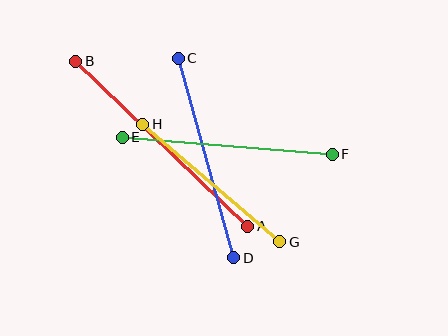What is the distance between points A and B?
The distance is approximately 239 pixels.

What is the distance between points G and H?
The distance is approximately 180 pixels.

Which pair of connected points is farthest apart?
Points A and B are farthest apart.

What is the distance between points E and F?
The distance is approximately 211 pixels.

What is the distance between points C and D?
The distance is approximately 207 pixels.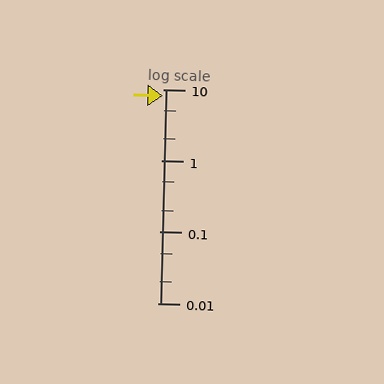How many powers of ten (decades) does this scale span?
The scale spans 3 decades, from 0.01 to 10.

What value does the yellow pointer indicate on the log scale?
The pointer indicates approximately 8.2.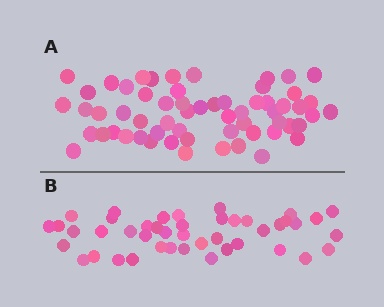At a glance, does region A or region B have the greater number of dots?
Region A (the top region) has more dots.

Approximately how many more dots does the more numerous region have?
Region A has approximately 15 more dots than region B.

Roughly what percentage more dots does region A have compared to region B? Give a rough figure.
About 35% more.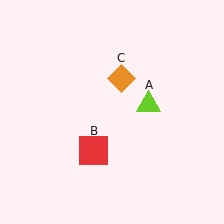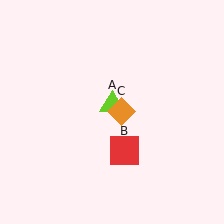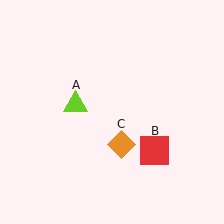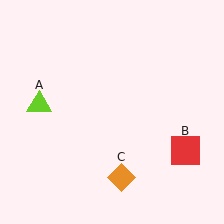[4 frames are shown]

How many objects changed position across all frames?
3 objects changed position: lime triangle (object A), red square (object B), orange diamond (object C).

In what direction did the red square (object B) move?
The red square (object B) moved right.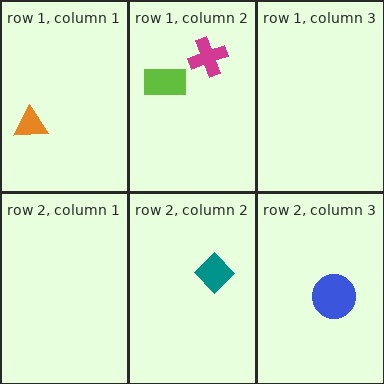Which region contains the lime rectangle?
The row 1, column 2 region.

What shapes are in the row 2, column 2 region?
The teal diamond.